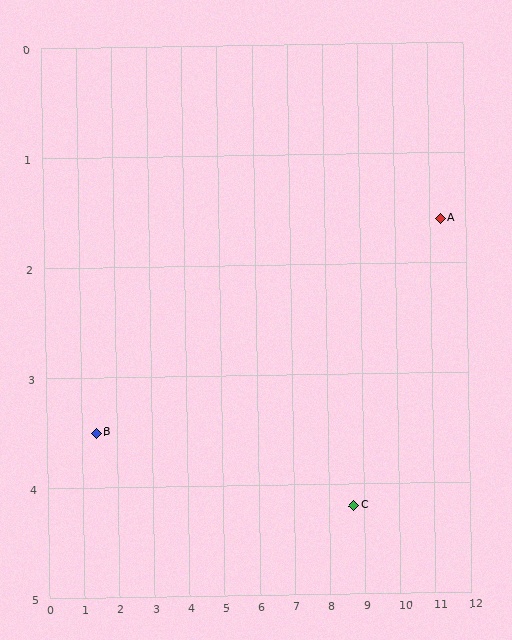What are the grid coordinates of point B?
Point B is at approximately (1.4, 3.5).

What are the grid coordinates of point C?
Point C is at approximately (8.7, 4.2).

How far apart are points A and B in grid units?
Points A and B are about 10.1 grid units apart.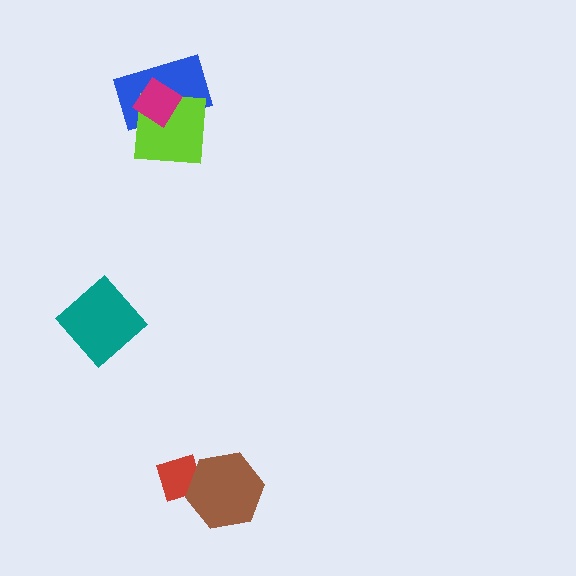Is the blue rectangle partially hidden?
Yes, it is partially covered by another shape.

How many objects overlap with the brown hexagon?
1 object overlaps with the brown hexagon.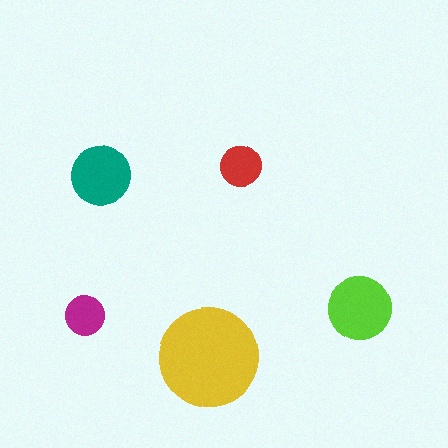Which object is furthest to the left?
The magenta circle is leftmost.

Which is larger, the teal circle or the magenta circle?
The teal one.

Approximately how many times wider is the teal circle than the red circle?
About 1.5 times wider.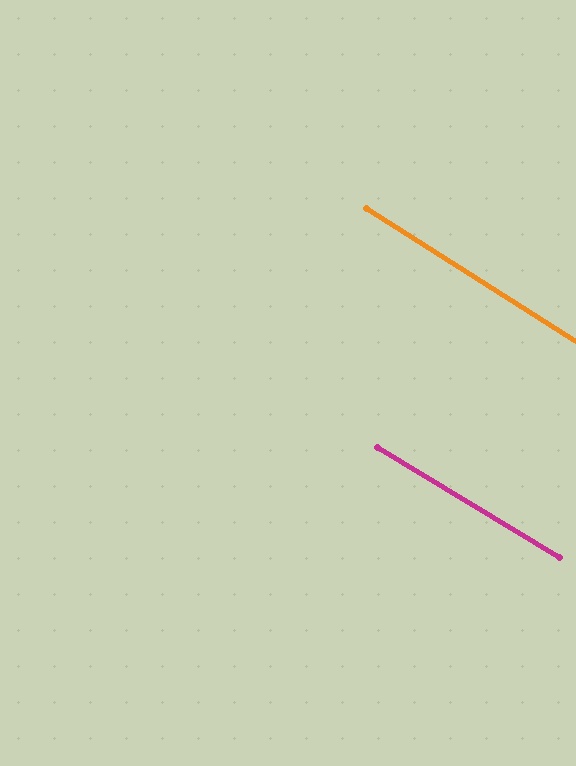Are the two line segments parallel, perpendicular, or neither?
Parallel — their directions differ by only 1.3°.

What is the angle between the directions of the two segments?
Approximately 1 degree.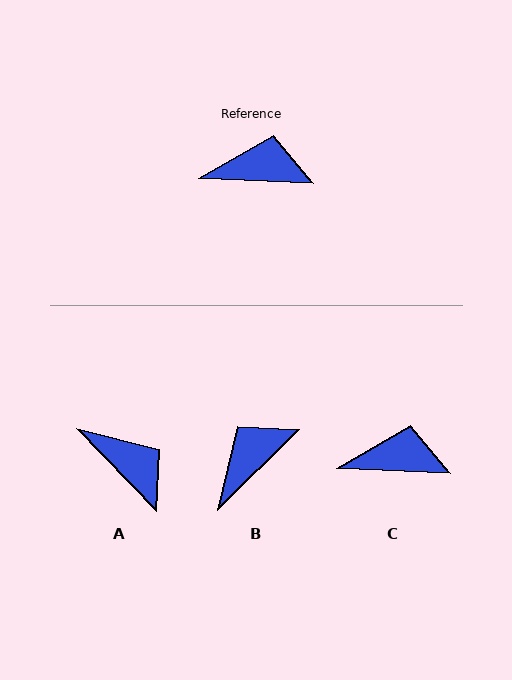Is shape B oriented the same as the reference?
No, it is off by about 47 degrees.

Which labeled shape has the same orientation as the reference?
C.